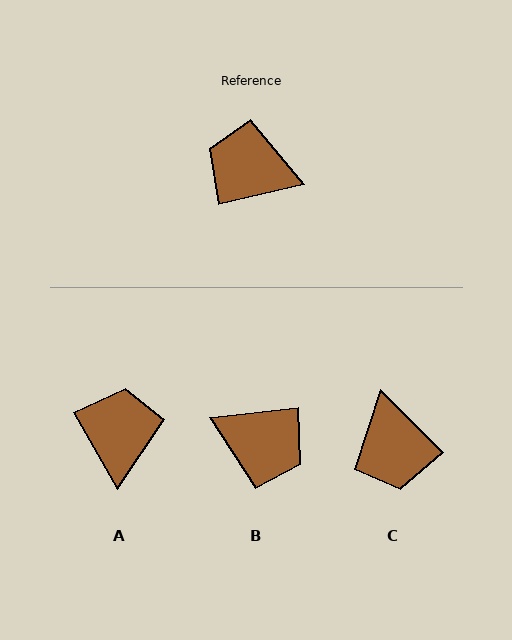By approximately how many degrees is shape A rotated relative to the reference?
Approximately 74 degrees clockwise.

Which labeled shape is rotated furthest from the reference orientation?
B, about 173 degrees away.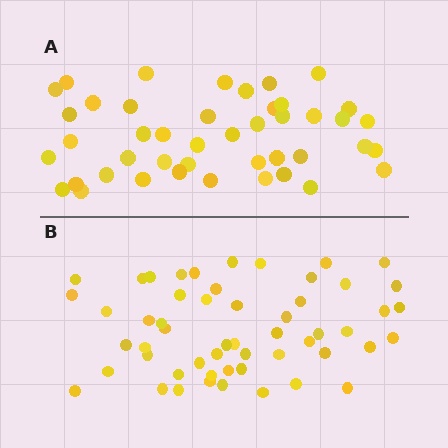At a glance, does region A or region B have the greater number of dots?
Region B (the bottom region) has more dots.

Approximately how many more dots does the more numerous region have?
Region B has roughly 10 or so more dots than region A.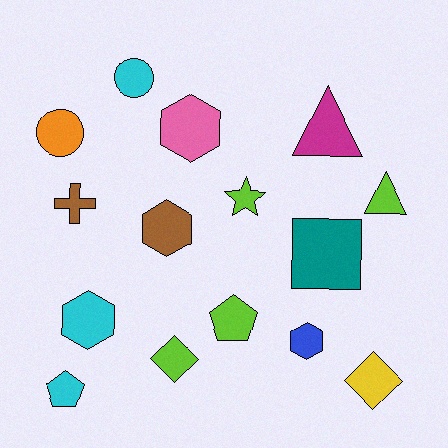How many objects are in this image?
There are 15 objects.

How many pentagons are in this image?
There are 2 pentagons.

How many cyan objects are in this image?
There are 3 cyan objects.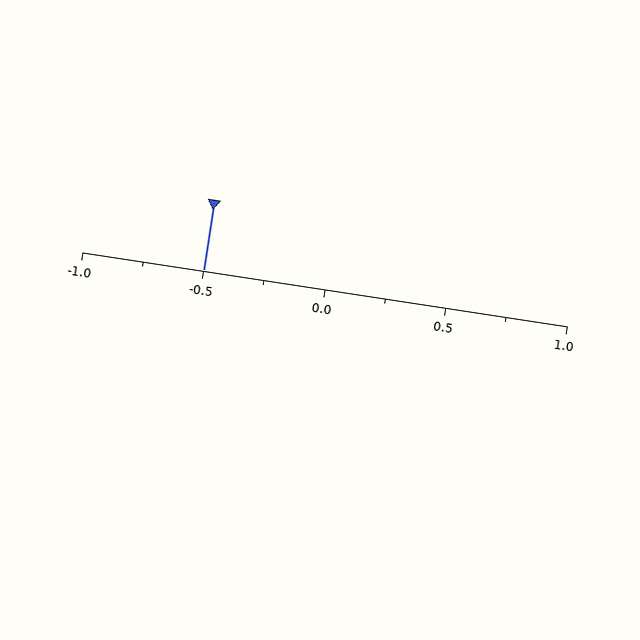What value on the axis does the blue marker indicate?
The marker indicates approximately -0.5.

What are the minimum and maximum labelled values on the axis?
The axis runs from -1.0 to 1.0.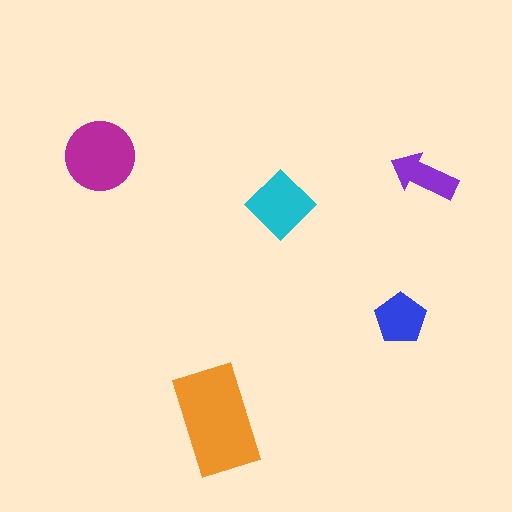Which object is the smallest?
The purple arrow.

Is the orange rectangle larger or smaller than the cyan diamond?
Larger.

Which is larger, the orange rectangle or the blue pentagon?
The orange rectangle.